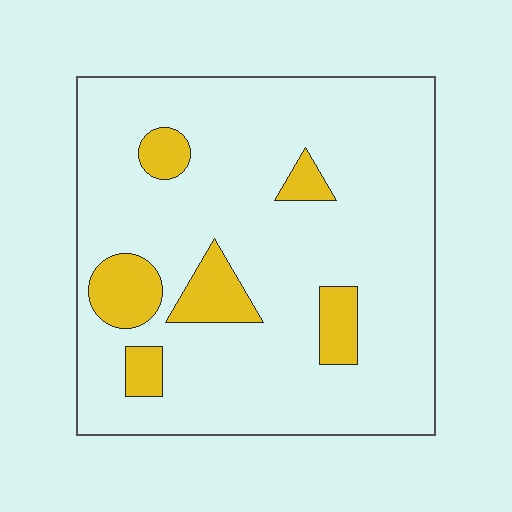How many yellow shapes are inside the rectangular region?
6.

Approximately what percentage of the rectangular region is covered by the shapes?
Approximately 15%.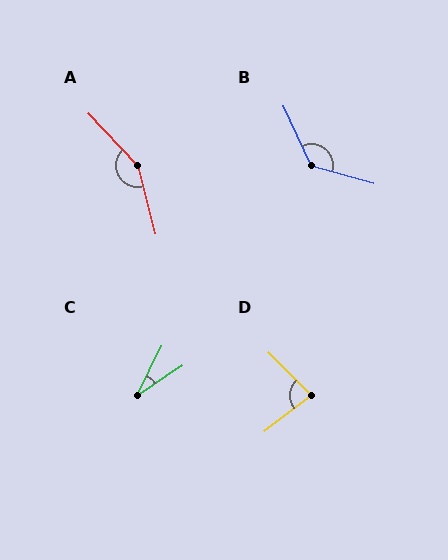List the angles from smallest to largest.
C (30°), D (82°), B (130°), A (151°).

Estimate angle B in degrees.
Approximately 130 degrees.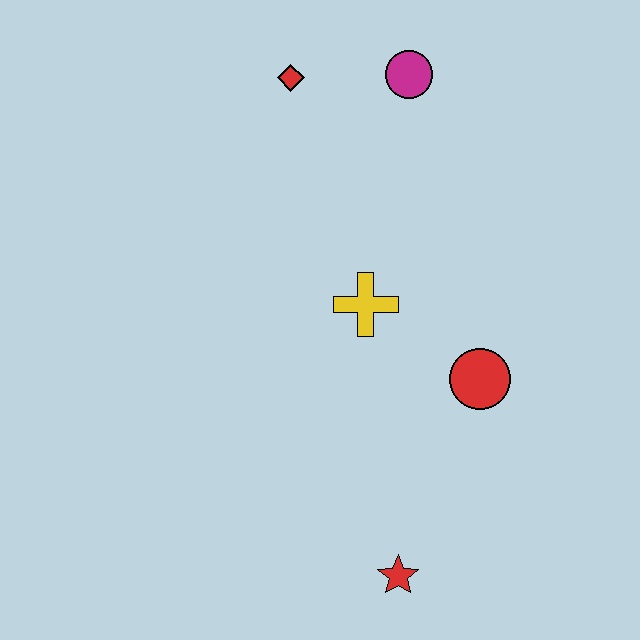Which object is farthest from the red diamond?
The red star is farthest from the red diamond.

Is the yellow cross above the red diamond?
No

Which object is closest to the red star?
The red circle is closest to the red star.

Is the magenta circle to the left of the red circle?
Yes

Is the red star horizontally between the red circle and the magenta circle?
No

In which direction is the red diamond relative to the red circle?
The red diamond is above the red circle.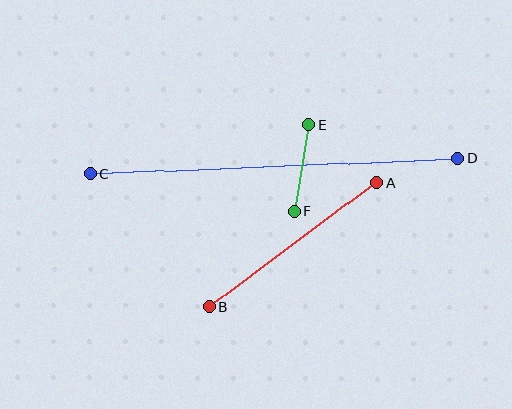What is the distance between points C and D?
The distance is approximately 368 pixels.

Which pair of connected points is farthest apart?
Points C and D are farthest apart.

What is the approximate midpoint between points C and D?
The midpoint is at approximately (274, 166) pixels.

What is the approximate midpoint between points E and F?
The midpoint is at approximately (302, 168) pixels.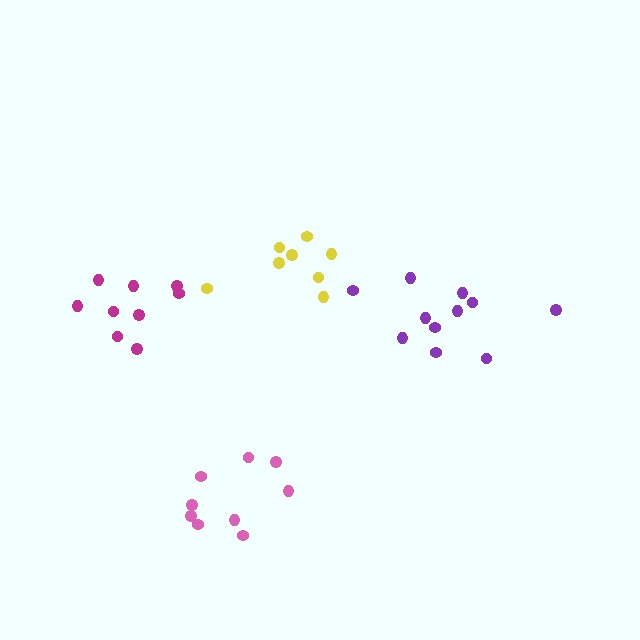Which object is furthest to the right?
The purple cluster is rightmost.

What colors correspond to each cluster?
The clusters are colored: purple, pink, yellow, magenta.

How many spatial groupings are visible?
There are 4 spatial groupings.